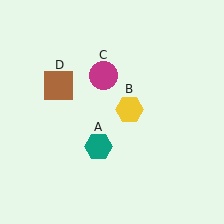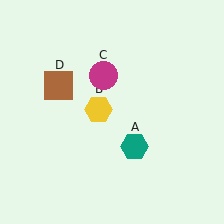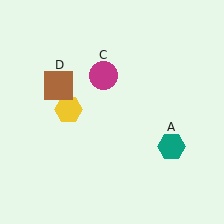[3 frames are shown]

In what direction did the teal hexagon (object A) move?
The teal hexagon (object A) moved right.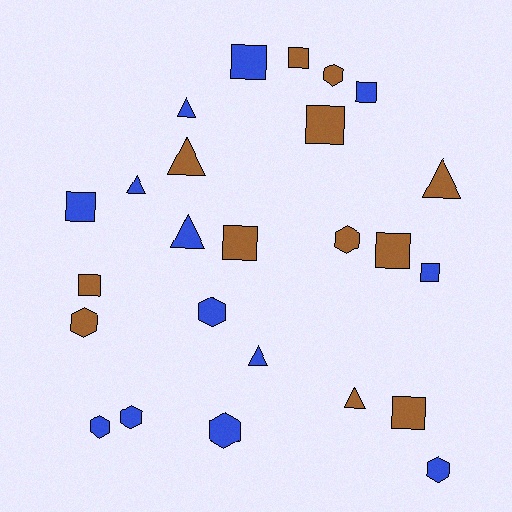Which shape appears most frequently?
Square, with 10 objects.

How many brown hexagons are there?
There are 3 brown hexagons.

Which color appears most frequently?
Blue, with 13 objects.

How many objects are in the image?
There are 25 objects.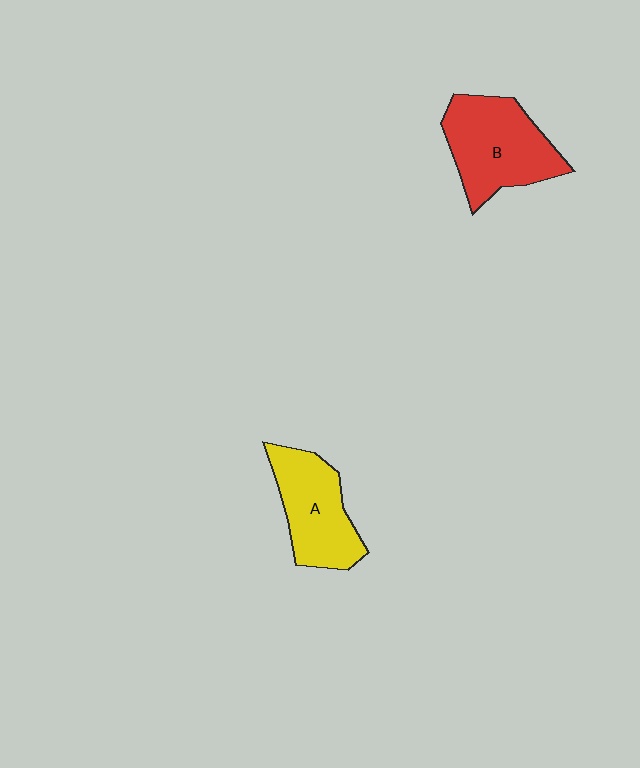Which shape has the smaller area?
Shape A (yellow).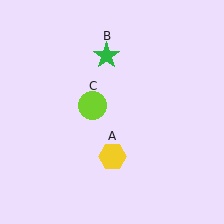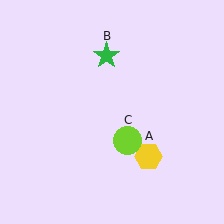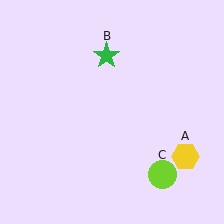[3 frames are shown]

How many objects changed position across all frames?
2 objects changed position: yellow hexagon (object A), lime circle (object C).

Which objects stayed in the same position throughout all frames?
Green star (object B) remained stationary.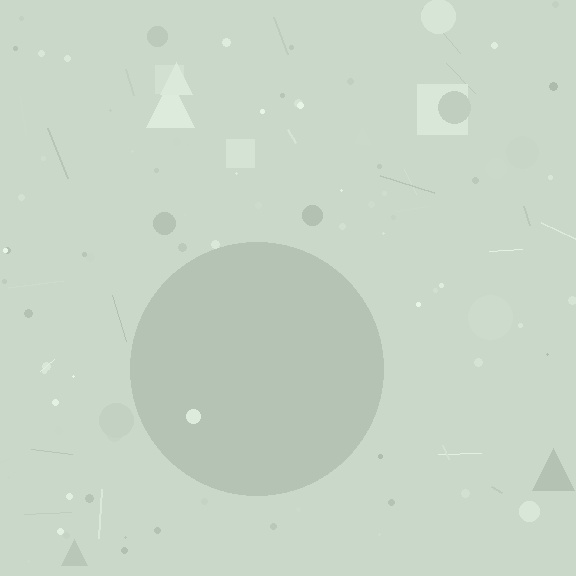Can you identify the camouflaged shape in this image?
The camouflaged shape is a circle.